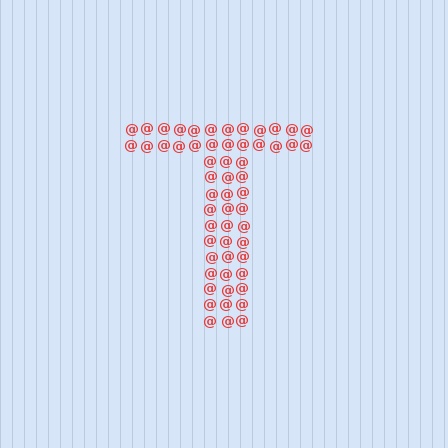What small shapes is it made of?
It is made of small at signs.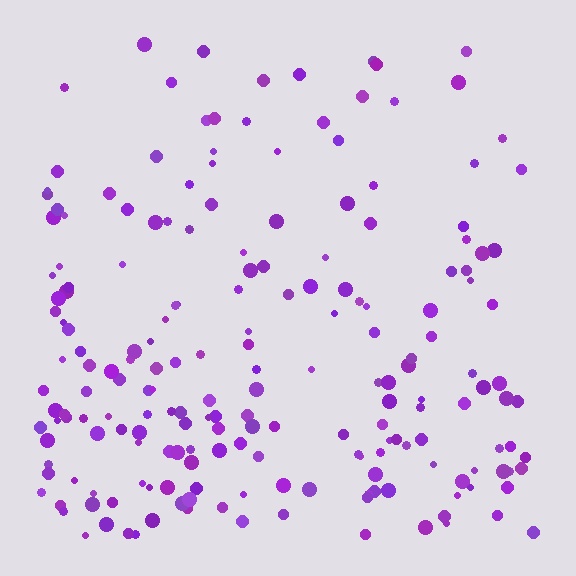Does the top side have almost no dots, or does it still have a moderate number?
Still a moderate number, just noticeably fewer than the bottom.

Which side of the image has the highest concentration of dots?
The bottom.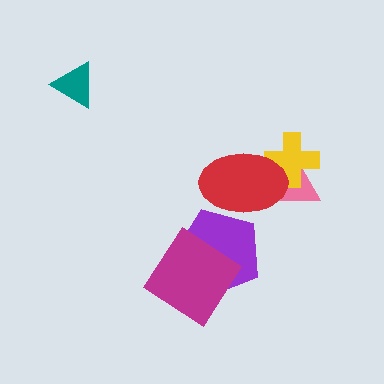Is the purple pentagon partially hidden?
Yes, it is partially covered by another shape.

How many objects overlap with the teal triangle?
0 objects overlap with the teal triangle.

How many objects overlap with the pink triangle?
2 objects overlap with the pink triangle.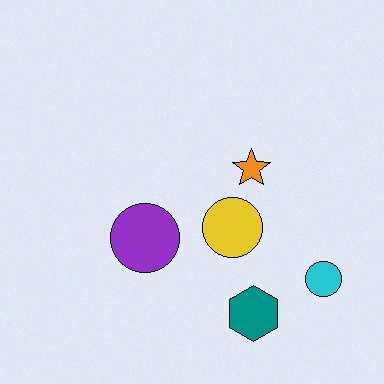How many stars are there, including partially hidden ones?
There is 1 star.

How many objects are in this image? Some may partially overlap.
There are 5 objects.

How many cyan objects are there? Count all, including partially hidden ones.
There is 1 cyan object.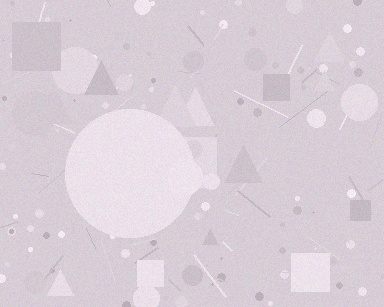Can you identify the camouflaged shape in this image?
The camouflaged shape is a circle.